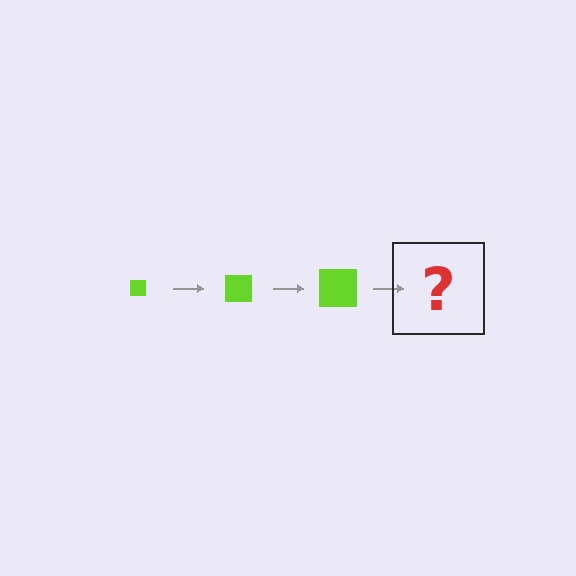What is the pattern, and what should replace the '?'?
The pattern is that the square gets progressively larger each step. The '?' should be a lime square, larger than the previous one.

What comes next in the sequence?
The next element should be a lime square, larger than the previous one.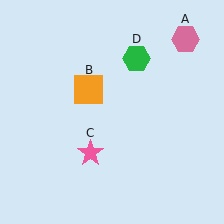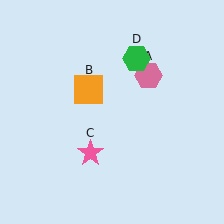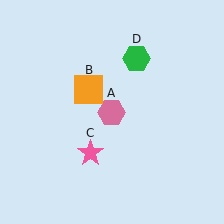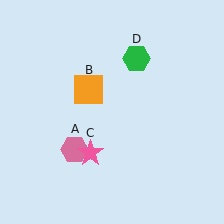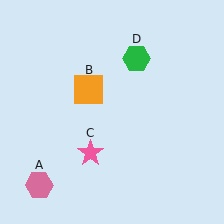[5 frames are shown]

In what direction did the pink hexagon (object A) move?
The pink hexagon (object A) moved down and to the left.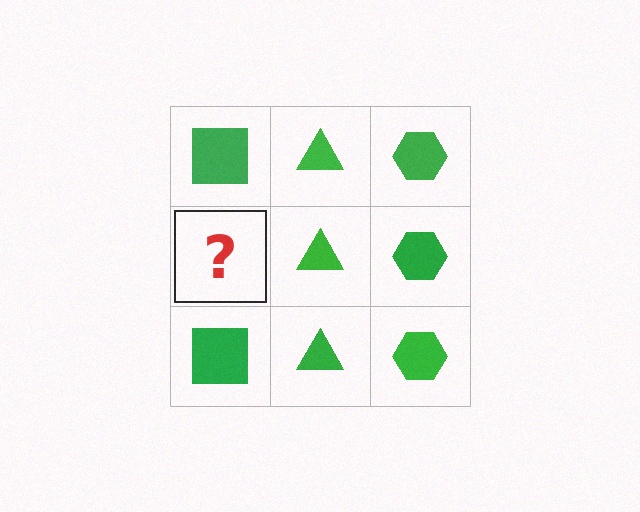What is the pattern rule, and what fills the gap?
The rule is that each column has a consistent shape. The gap should be filled with a green square.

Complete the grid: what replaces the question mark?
The question mark should be replaced with a green square.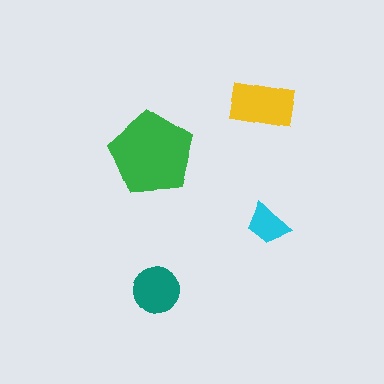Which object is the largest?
The green pentagon.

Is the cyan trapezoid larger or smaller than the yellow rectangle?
Smaller.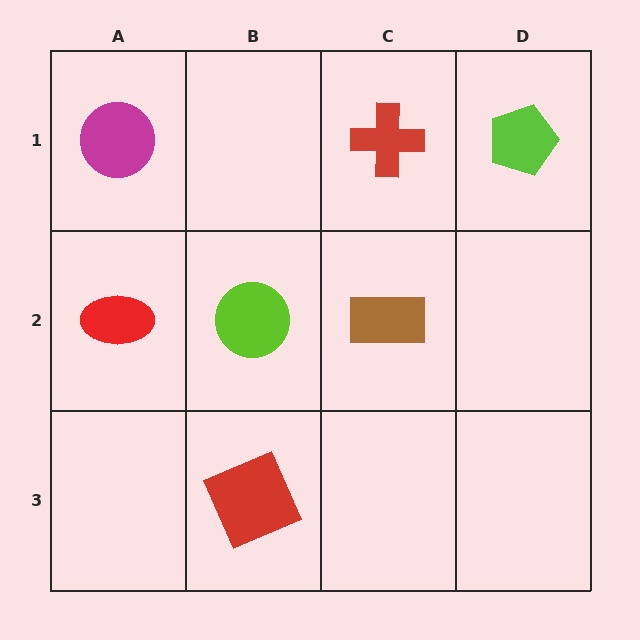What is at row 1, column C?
A red cross.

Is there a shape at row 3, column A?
No, that cell is empty.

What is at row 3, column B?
A red square.